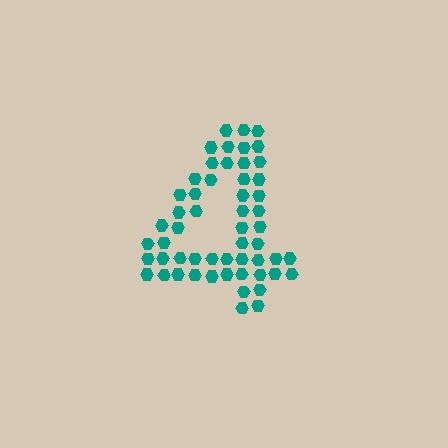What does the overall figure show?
The overall figure shows the digit 4.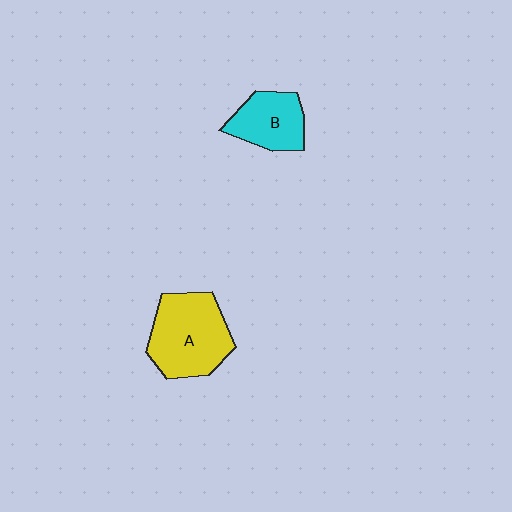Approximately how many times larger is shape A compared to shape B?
Approximately 1.6 times.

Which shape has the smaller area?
Shape B (cyan).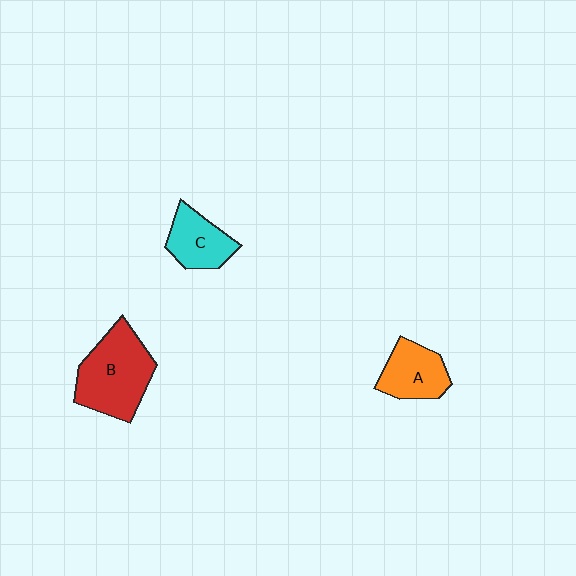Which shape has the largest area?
Shape B (red).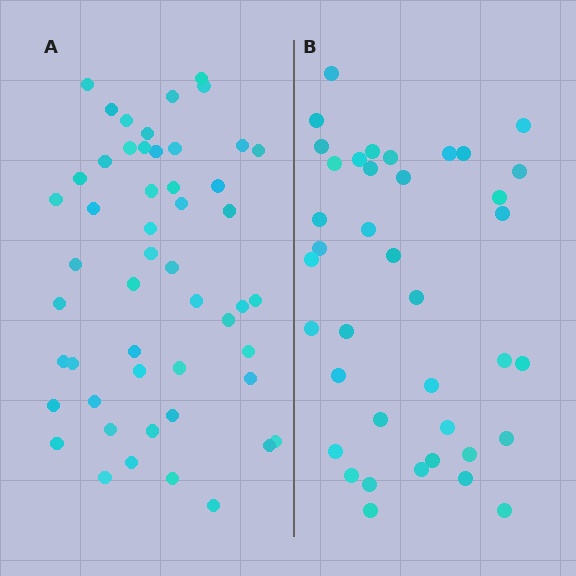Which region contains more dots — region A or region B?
Region A (the left region) has more dots.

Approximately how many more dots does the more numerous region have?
Region A has roughly 12 or so more dots than region B.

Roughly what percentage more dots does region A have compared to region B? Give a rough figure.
About 30% more.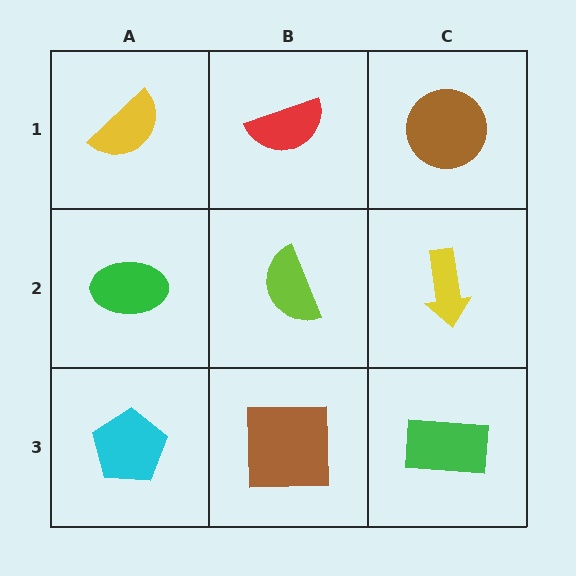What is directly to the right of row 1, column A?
A red semicircle.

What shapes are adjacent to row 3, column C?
A yellow arrow (row 2, column C), a brown square (row 3, column B).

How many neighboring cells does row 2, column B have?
4.